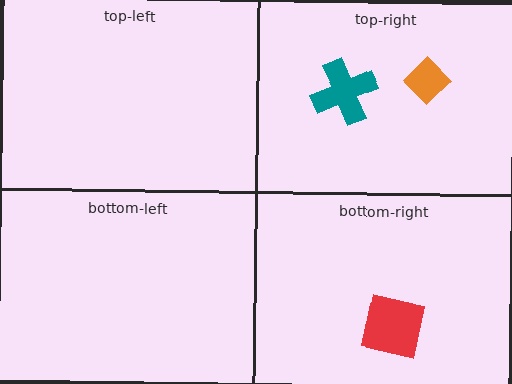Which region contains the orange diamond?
The top-right region.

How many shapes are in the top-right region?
2.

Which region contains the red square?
The bottom-right region.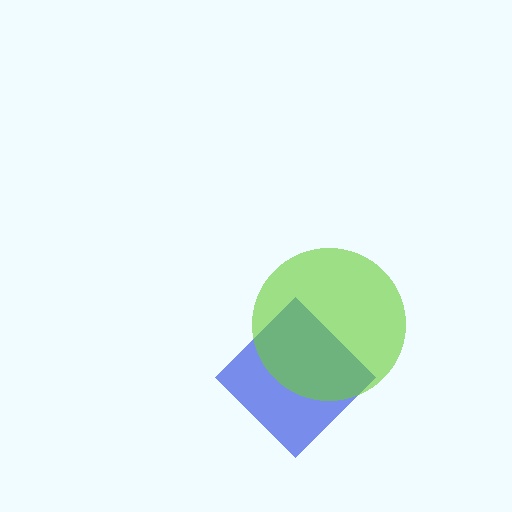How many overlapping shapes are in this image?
There are 2 overlapping shapes in the image.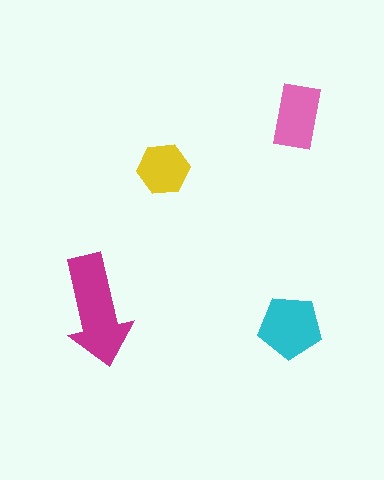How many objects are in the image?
There are 4 objects in the image.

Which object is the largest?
The magenta arrow.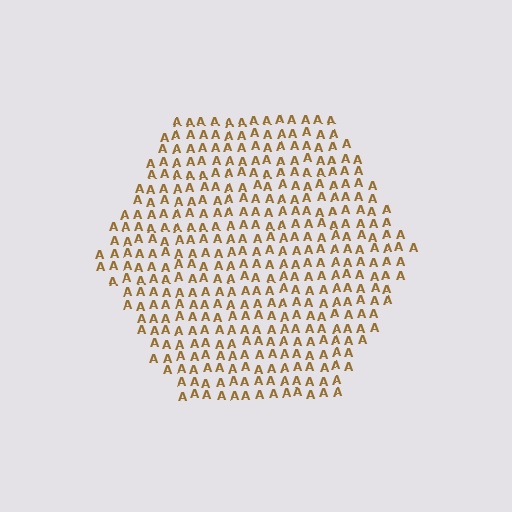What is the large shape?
The large shape is a hexagon.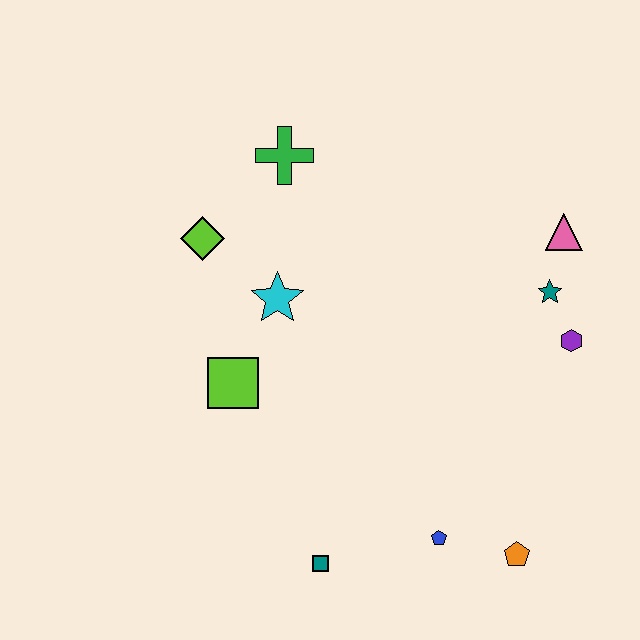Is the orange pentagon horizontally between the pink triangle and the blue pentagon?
Yes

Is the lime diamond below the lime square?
No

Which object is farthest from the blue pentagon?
The green cross is farthest from the blue pentagon.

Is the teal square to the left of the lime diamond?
No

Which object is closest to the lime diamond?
The cyan star is closest to the lime diamond.